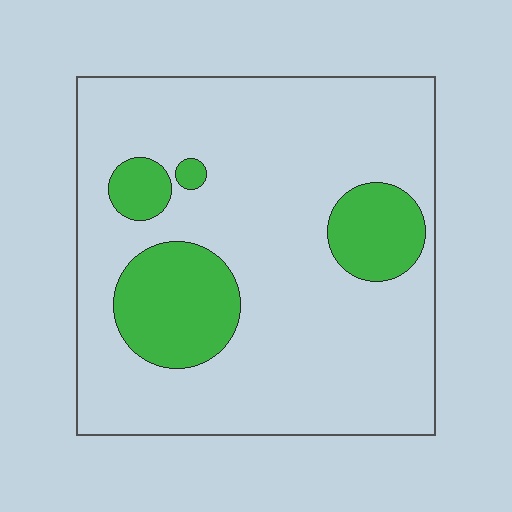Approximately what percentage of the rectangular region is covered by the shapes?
Approximately 20%.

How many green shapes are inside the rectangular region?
4.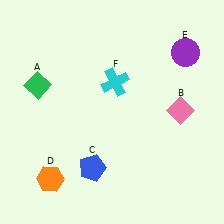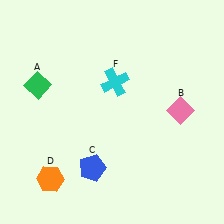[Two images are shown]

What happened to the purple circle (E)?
The purple circle (E) was removed in Image 2. It was in the top-right area of Image 1.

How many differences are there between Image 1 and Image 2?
There is 1 difference between the two images.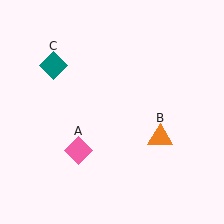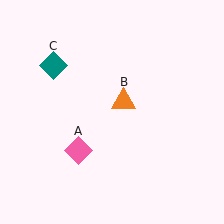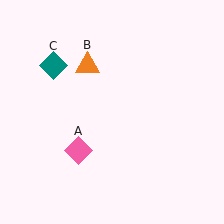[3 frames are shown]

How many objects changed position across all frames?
1 object changed position: orange triangle (object B).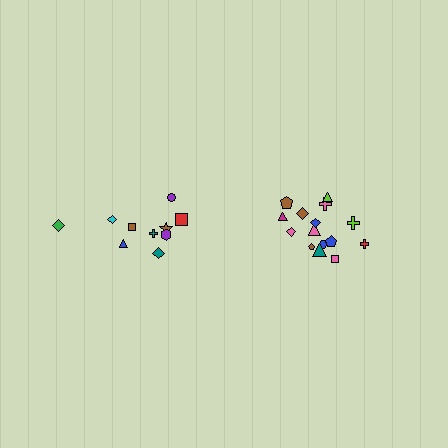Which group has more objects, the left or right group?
The right group.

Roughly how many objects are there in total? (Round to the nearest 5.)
Roughly 25 objects in total.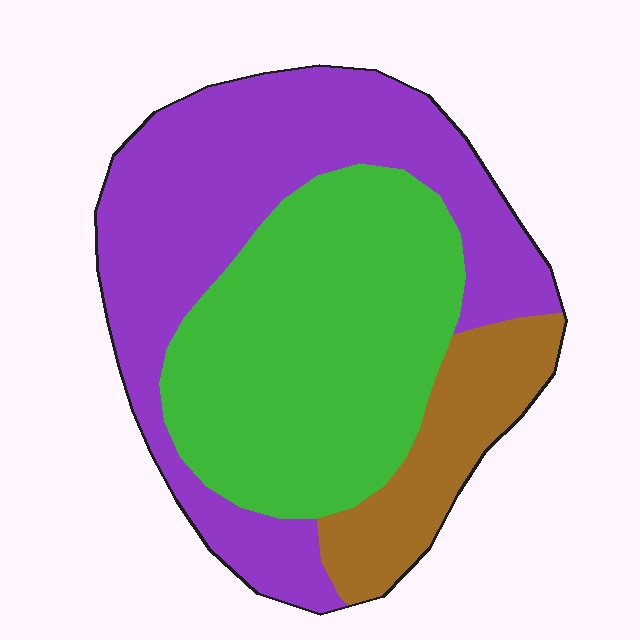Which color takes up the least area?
Brown, at roughly 15%.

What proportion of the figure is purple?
Purple covers around 45% of the figure.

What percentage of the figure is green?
Green takes up about two fifths (2/5) of the figure.